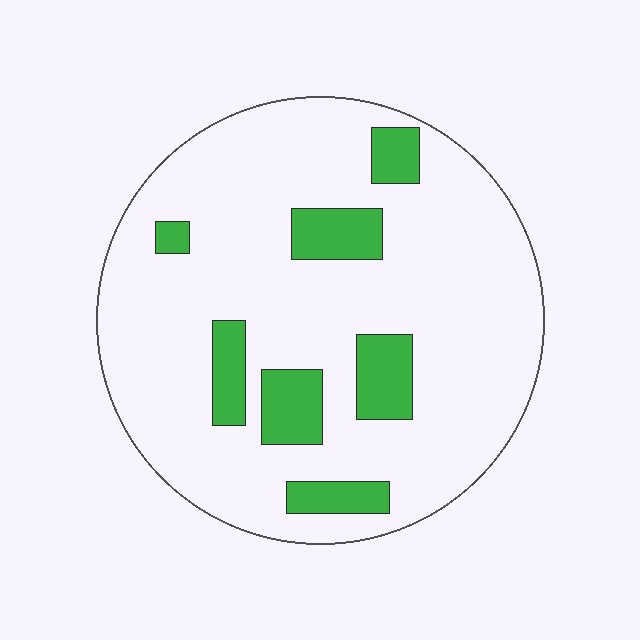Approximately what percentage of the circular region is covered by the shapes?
Approximately 15%.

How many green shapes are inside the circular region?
7.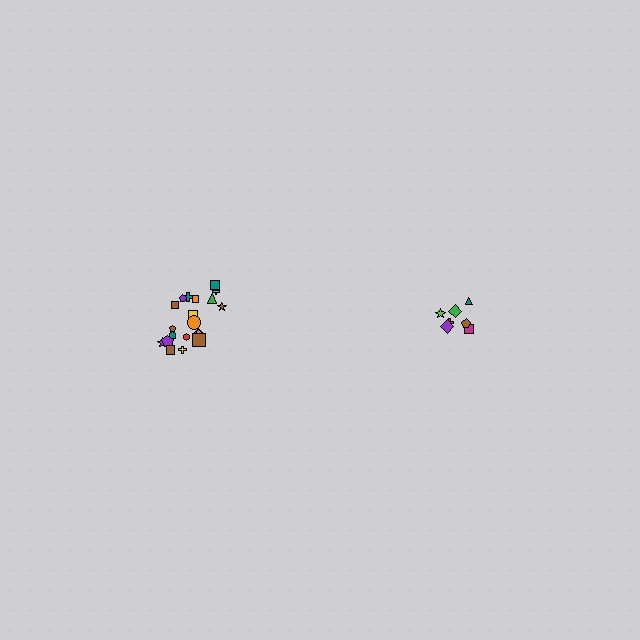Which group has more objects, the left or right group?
The left group.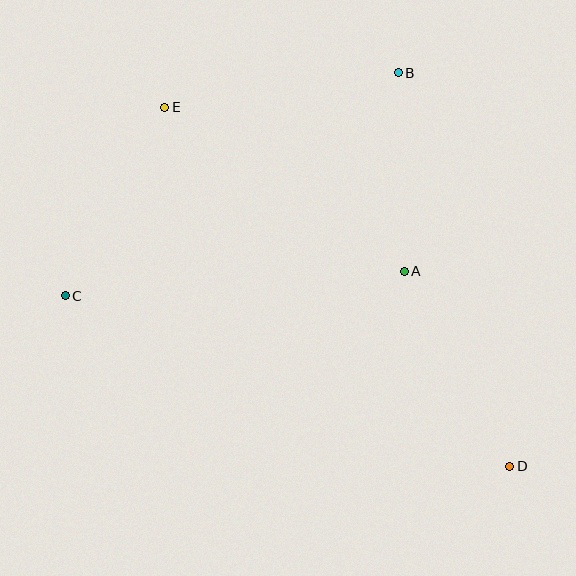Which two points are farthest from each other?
Points D and E are farthest from each other.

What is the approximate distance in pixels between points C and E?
The distance between C and E is approximately 213 pixels.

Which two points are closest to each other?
Points A and B are closest to each other.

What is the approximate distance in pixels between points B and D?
The distance between B and D is approximately 409 pixels.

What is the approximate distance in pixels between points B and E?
The distance between B and E is approximately 236 pixels.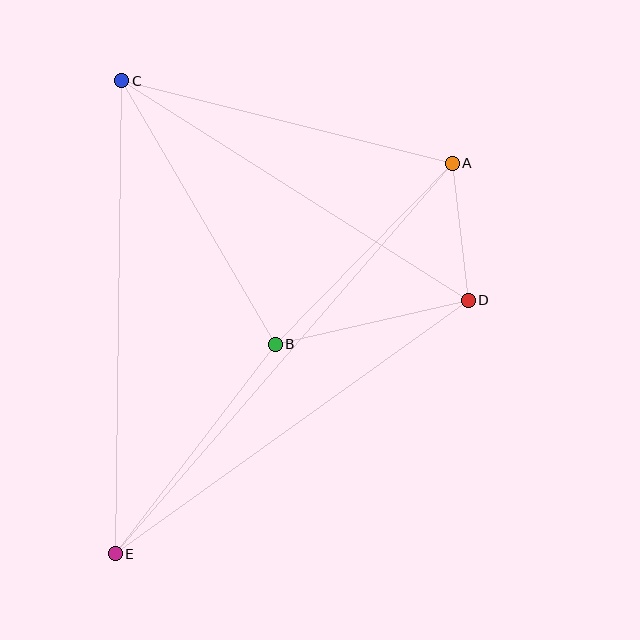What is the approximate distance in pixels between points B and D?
The distance between B and D is approximately 198 pixels.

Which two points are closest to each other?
Points A and D are closest to each other.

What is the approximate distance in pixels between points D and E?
The distance between D and E is approximately 435 pixels.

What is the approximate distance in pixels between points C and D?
The distance between C and D is approximately 411 pixels.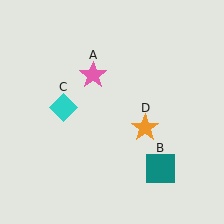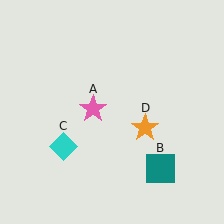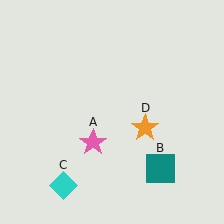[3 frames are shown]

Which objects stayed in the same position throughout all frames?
Teal square (object B) and orange star (object D) remained stationary.